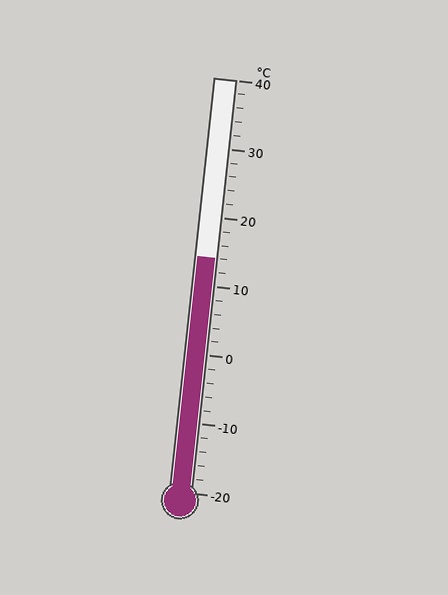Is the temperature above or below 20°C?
The temperature is below 20°C.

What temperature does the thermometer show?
The thermometer shows approximately 14°C.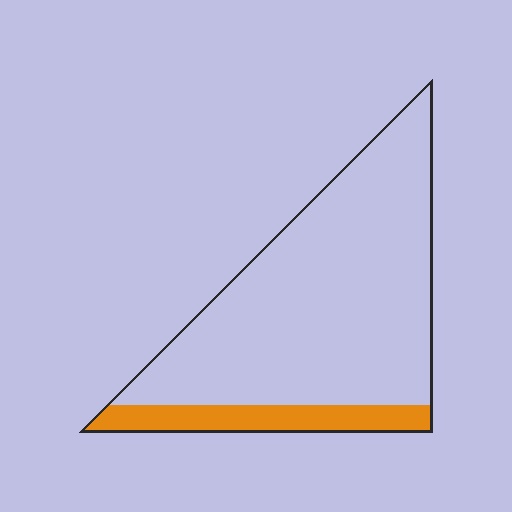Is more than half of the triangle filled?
No.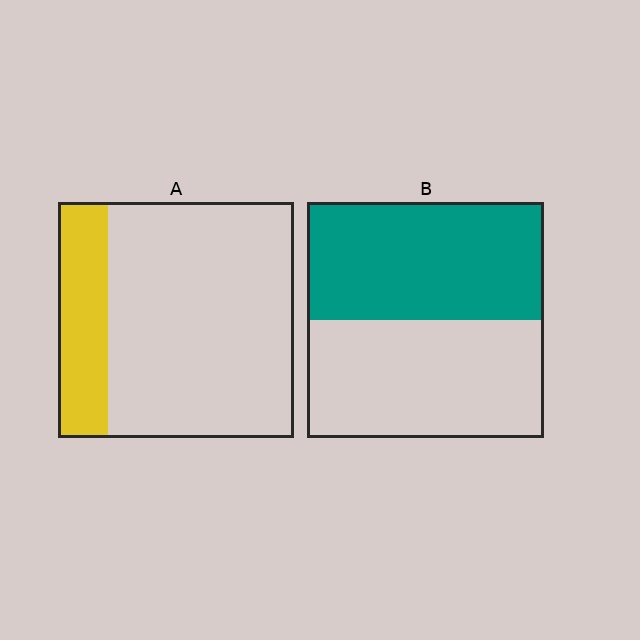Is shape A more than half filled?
No.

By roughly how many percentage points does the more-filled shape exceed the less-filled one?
By roughly 30 percentage points (B over A).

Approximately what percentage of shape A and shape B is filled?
A is approximately 20% and B is approximately 50%.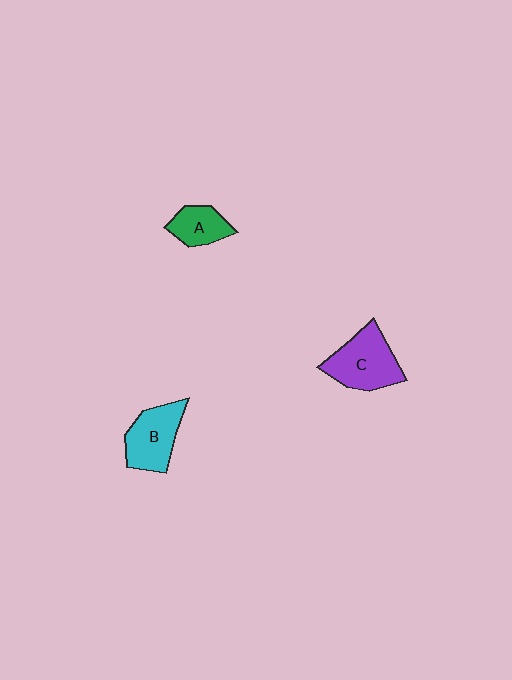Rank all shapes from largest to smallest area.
From largest to smallest: C (purple), B (cyan), A (green).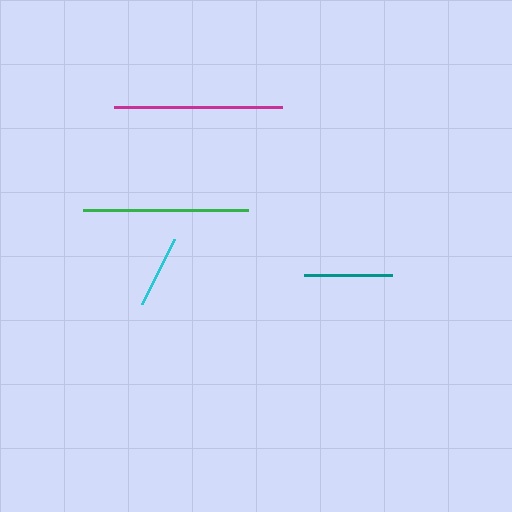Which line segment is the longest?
The magenta line is the longest at approximately 168 pixels.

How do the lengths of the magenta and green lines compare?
The magenta and green lines are approximately the same length.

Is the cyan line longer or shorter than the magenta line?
The magenta line is longer than the cyan line.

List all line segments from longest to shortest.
From longest to shortest: magenta, green, teal, cyan.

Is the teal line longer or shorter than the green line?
The green line is longer than the teal line.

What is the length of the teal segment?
The teal segment is approximately 88 pixels long.